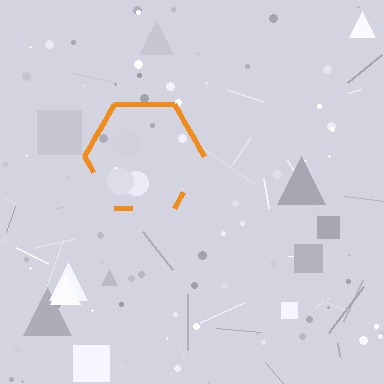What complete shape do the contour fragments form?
The contour fragments form a hexagon.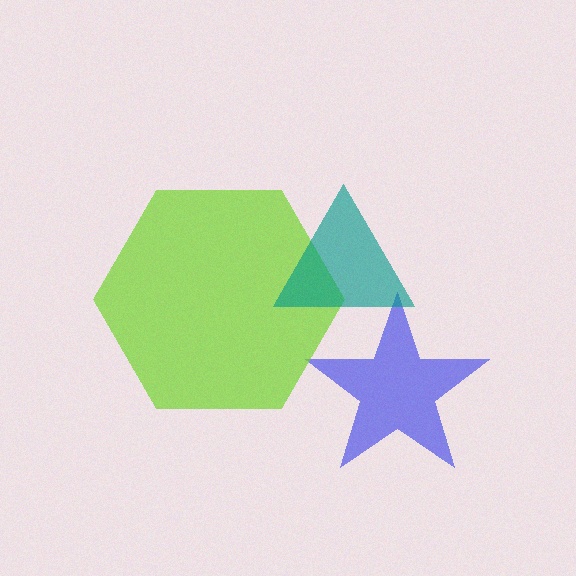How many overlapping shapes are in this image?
There are 3 overlapping shapes in the image.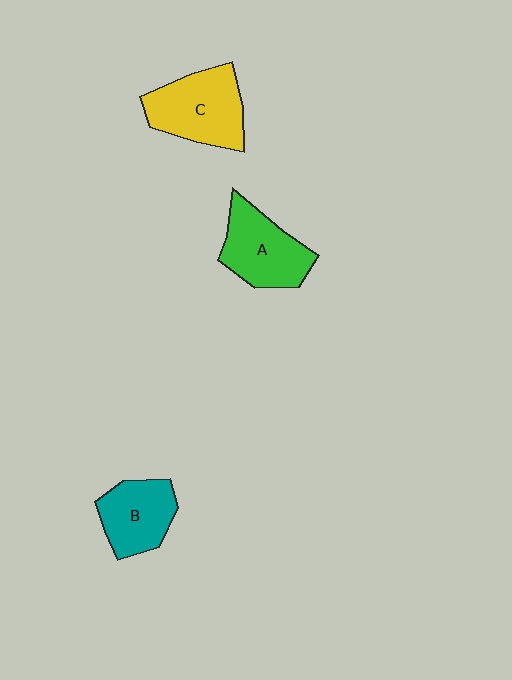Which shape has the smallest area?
Shape B (teal).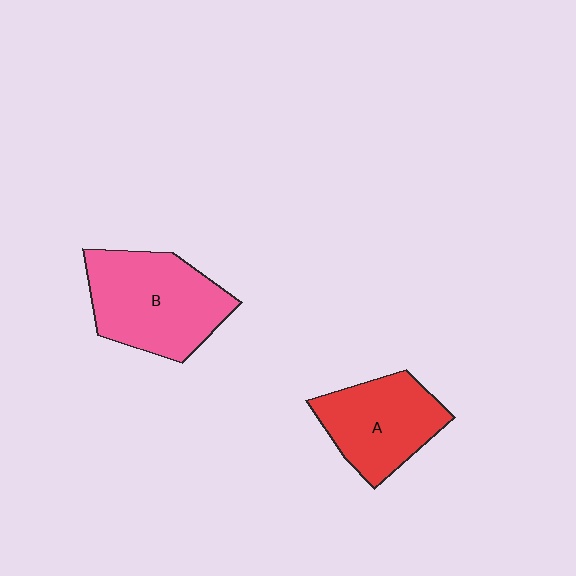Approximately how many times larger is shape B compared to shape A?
Approximately 1.3 times.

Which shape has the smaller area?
Shape A (red).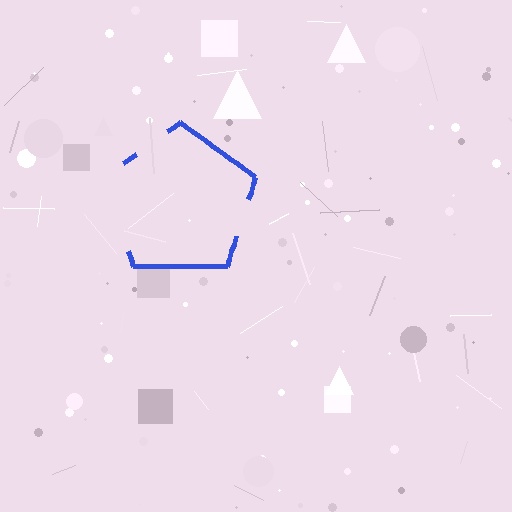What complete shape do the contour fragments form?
The contour fragments form a pentagon.